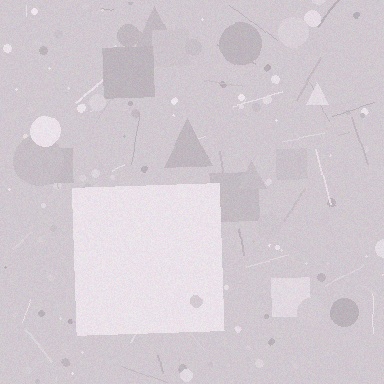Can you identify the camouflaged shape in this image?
The camouflaged shape is a square.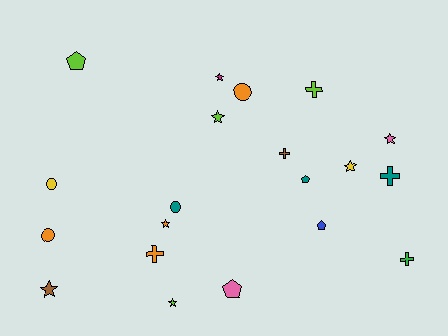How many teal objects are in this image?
There are 3 teal objects.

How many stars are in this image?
There are 7 stars.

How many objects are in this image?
There are 20 objects.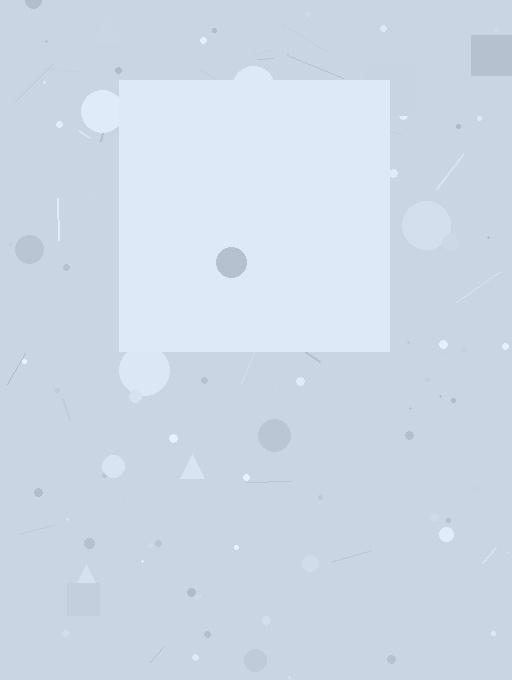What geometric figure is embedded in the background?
A square is embedded in the background.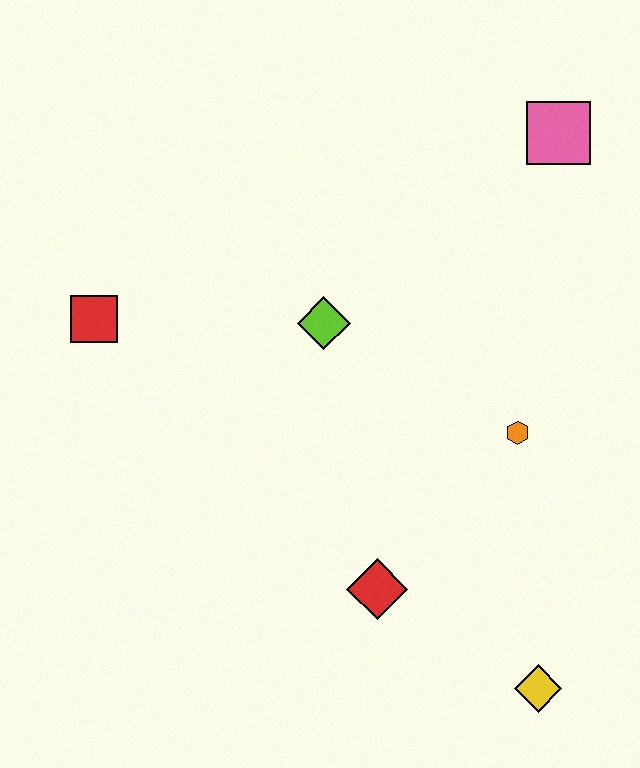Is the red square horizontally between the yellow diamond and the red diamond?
No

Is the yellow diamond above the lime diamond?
No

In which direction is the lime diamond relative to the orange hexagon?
The lime diamond is to the left of the orange hexagon.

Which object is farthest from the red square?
The yellow diamond is farthest from the red square.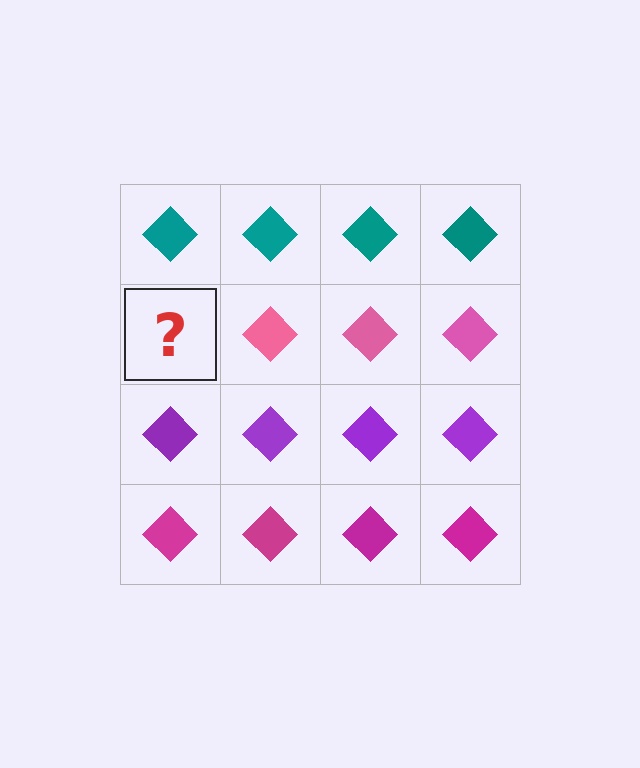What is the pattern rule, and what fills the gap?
The rule is that each row has a consistent color. The gap should be filled with a pink diamond.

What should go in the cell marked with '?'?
The missing cell should contain a pink diamond.